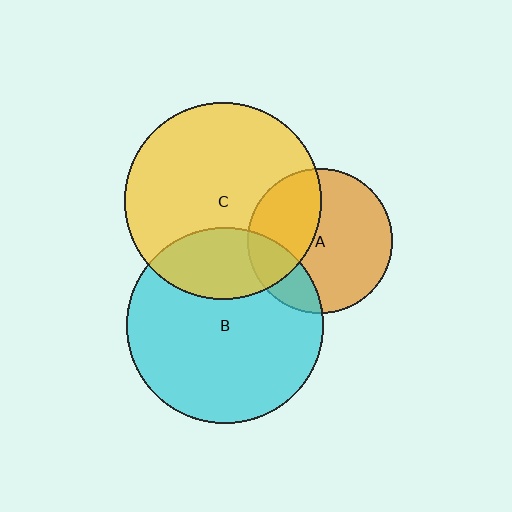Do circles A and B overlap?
Yes.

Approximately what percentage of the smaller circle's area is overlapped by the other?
Approximately 20%.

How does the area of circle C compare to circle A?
Approximately 1.8 times.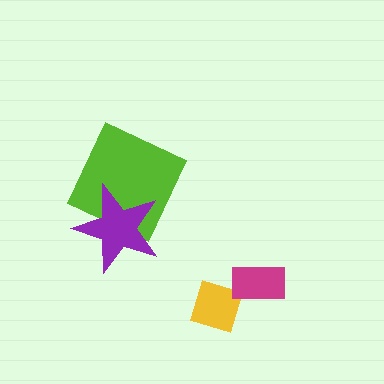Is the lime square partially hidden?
Yes, it is partially covered by another shape.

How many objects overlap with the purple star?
1 object overlaps with the purple star.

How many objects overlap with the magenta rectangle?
1 object overlaps with the magenta rectangle.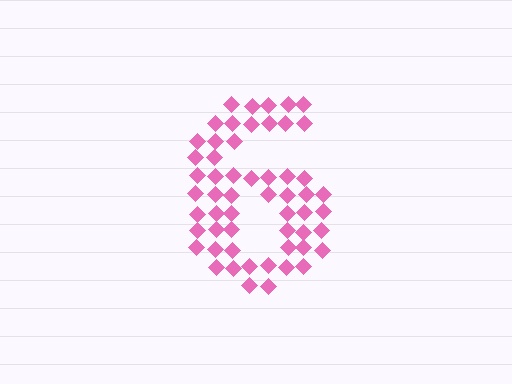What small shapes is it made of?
It is made of small diamonds.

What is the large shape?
The large shape is the digit 6.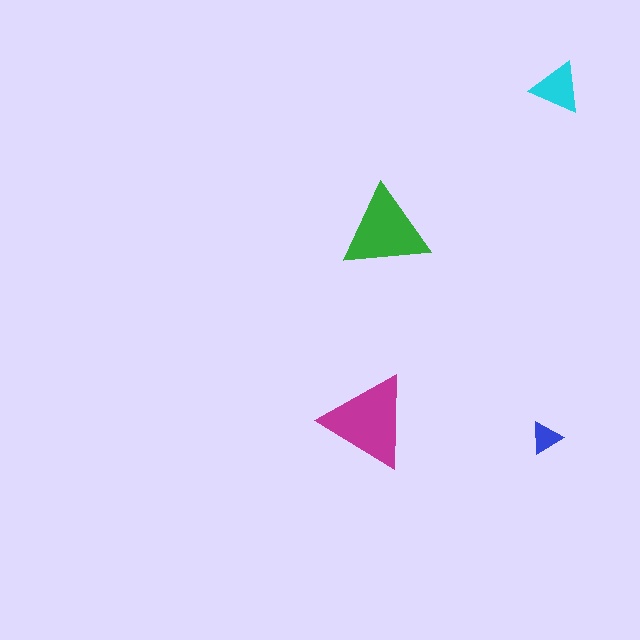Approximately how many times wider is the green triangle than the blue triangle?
About 2.5 times wider.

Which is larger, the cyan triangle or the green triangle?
The green one.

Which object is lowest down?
The blue triangle is bottommost.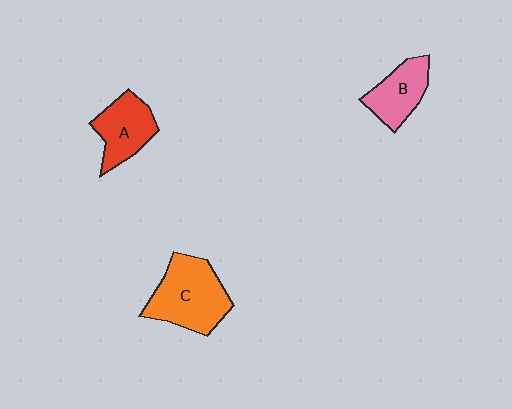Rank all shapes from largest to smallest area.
From largest to smallest: C (orange), A (red), B (pink).